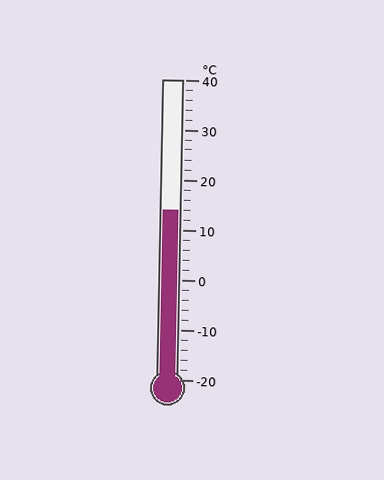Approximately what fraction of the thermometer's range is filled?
The thermometer is filled to approximately 55% of its range.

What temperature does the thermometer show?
The thermometer shows approximately 14°C.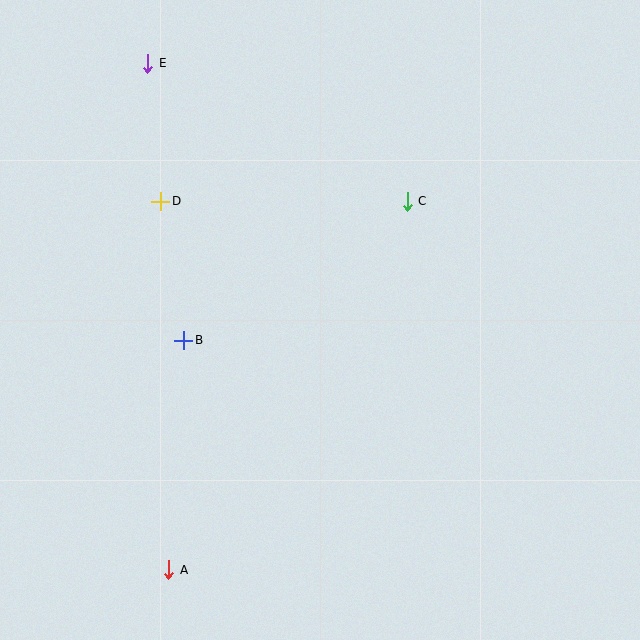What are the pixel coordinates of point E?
Point E is at (148, 63).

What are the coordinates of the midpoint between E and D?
The midpoint between E and D is at (154, 132).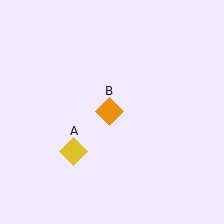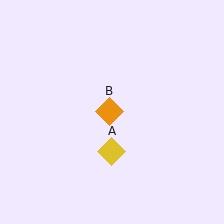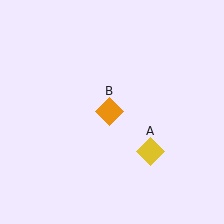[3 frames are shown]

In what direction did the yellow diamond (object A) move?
The yellow diamond (object A) moved right.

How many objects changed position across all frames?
1 object changed position: yellow diamond (object A).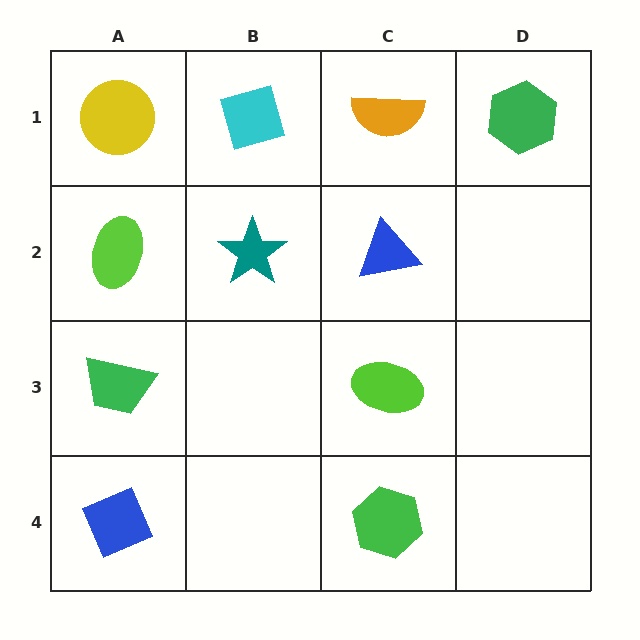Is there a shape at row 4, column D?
No, that cell is empty.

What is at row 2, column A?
A lime ellipse.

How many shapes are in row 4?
2 shapes.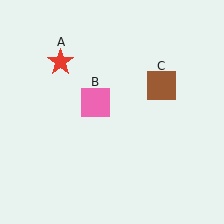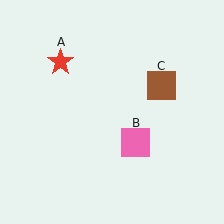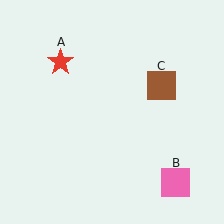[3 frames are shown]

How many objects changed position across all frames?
1 object changed position: pink square (object B).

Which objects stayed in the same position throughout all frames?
Red star (object A) and brown square (object C) remained stationary.